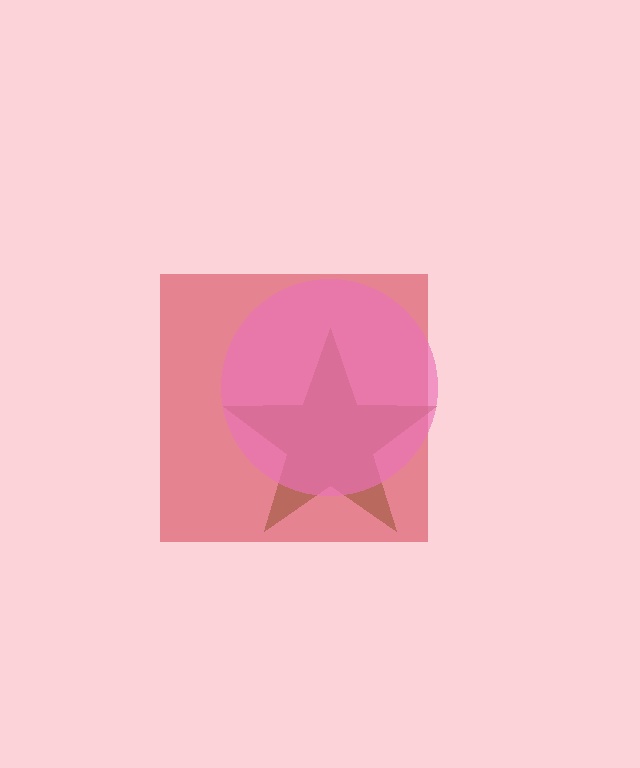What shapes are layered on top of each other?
The layered shapes are: a red square, a brown star, a pink circle.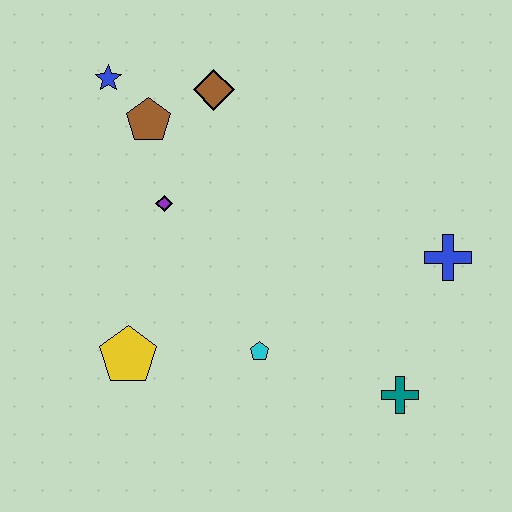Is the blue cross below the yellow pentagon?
No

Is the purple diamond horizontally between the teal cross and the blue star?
Yes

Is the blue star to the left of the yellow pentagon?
Yes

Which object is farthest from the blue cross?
The blue star is farthest from the blue cross.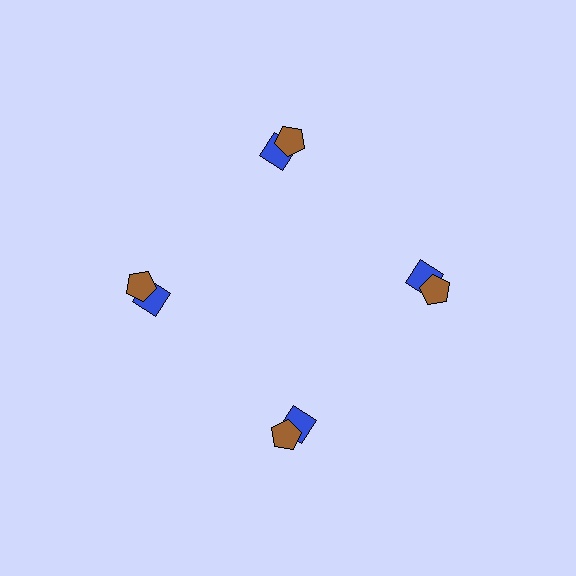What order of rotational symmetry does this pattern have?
This pattern has 4-fold rotational symmetry.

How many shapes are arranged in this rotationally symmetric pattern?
There are 8 shapes, arranged in 4 groups of 2.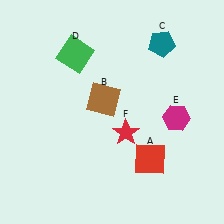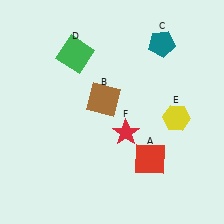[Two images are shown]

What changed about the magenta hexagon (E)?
In Image 1, E is magenta. In Image 2, it changed to yellow.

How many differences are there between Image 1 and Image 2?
There is 1 difference between the two images.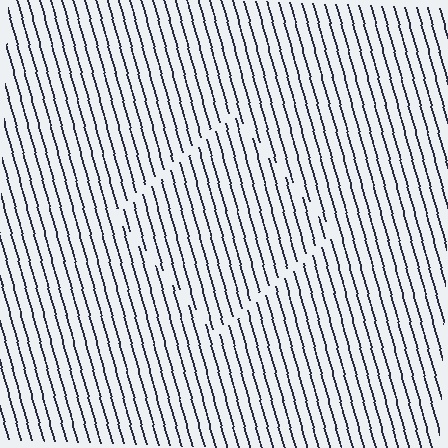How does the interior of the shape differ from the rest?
The interior of the shape contains the same grating, shifted by half a period — the contour is defined by the phase discontinuity where line-ends from the inner and outer gratings abut.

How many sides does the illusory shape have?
4 sides — the line-ends trace a square.